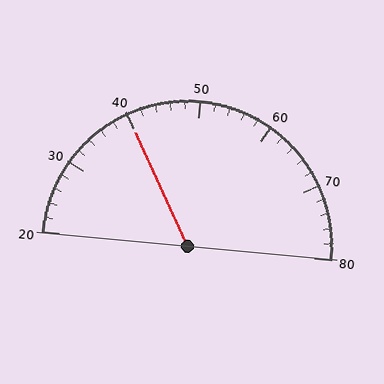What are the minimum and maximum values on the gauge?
The gauge ranges from 20 to 80.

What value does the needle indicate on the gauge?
The needle indicates approximately 40.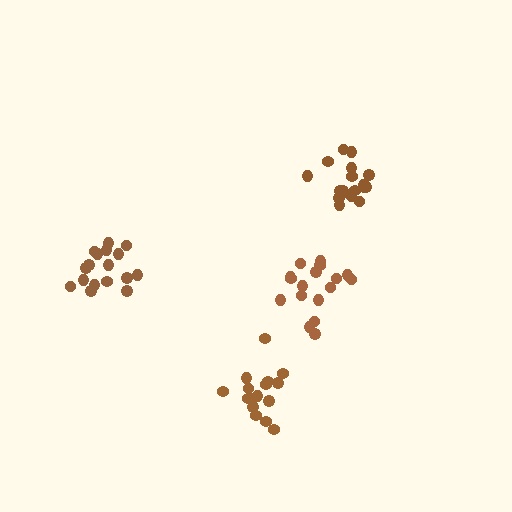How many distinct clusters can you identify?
There are 4 distinct clusters.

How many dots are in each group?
Group 1: 17 dots, Group 2: 19 dots, Group 3: 16 dots, Group 4: 17 dots (69 total).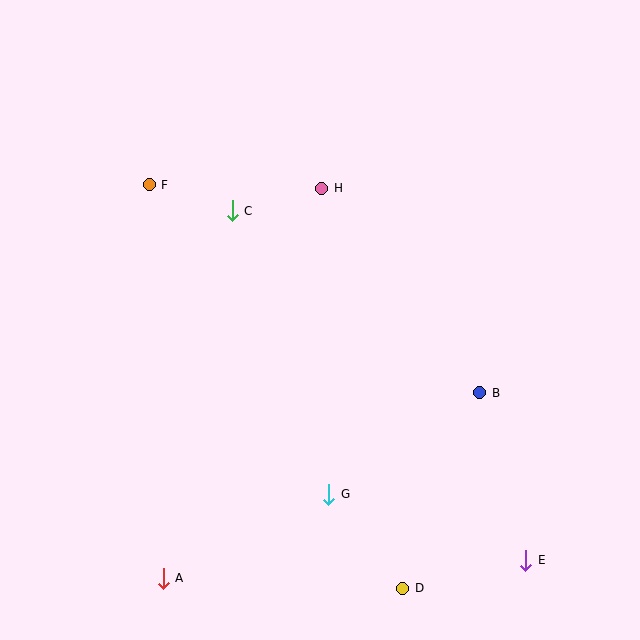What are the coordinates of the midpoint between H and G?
The midpoint between H and G is at (325, 341).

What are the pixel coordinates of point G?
Point G is at (329, 494).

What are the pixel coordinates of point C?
Point C is at (232, 211).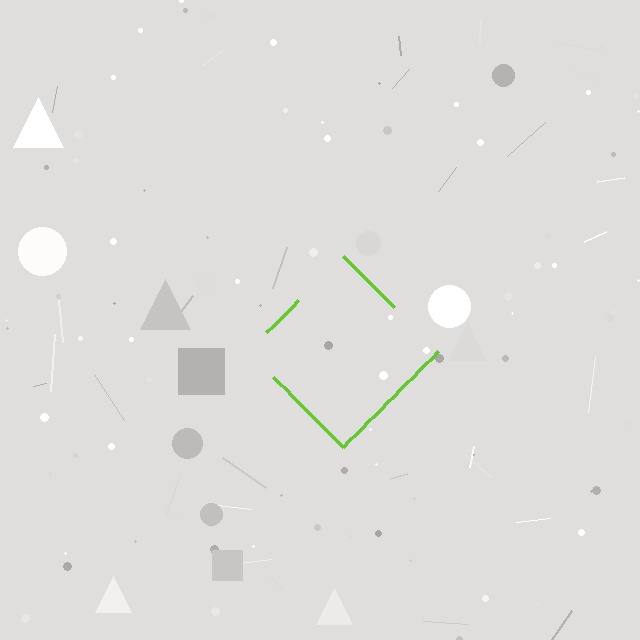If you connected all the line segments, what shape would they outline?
They would outline a diamond.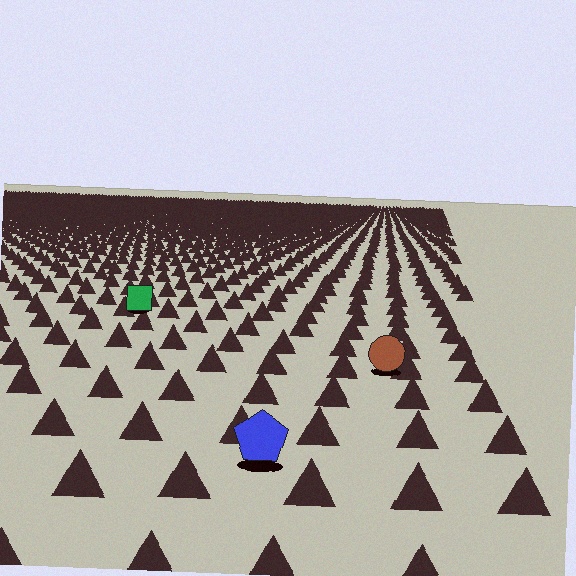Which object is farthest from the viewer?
The green square is farthest from the viewer. It appears smaller and the ground texture around it is denser.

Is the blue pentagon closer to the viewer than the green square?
Yes. The blue pentagon is closer — you can tell from the texture gradient: the ground texture is coarser near it.